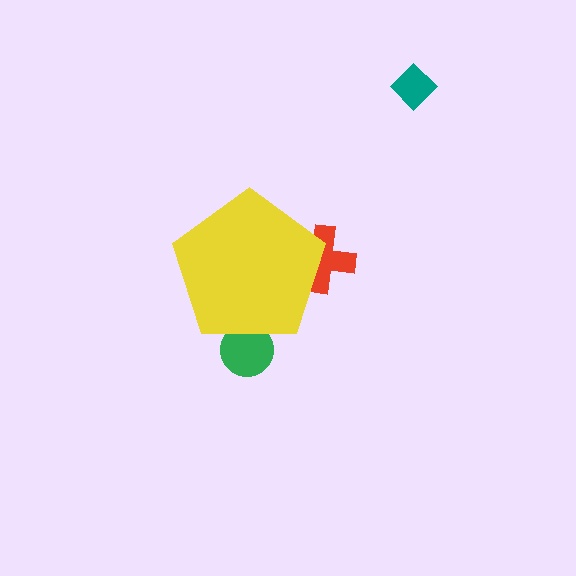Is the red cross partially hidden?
Yes, the red cross is partially hidden behind the yellow pentagon.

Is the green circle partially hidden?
Yes, the green circle is partially hidden behind the yellow pentagon.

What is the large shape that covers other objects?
A yellow pentagon.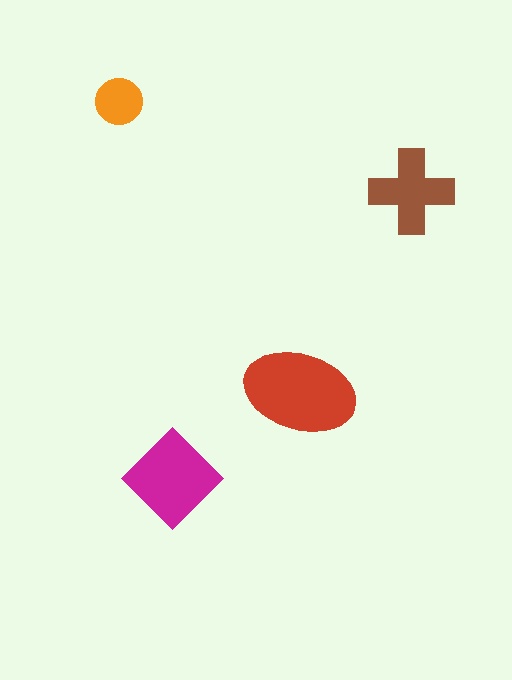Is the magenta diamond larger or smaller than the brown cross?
Larger.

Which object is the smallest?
The orange circle.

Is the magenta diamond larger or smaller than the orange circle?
Larger.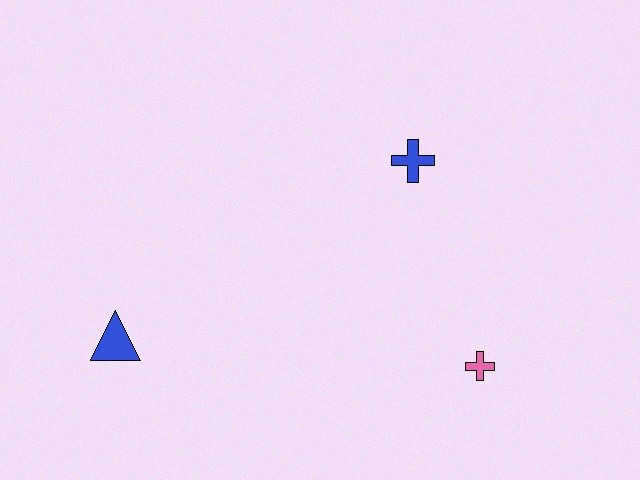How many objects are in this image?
There are 3 objects.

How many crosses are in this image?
There are 2 crosses.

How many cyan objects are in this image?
There are no cyan objects.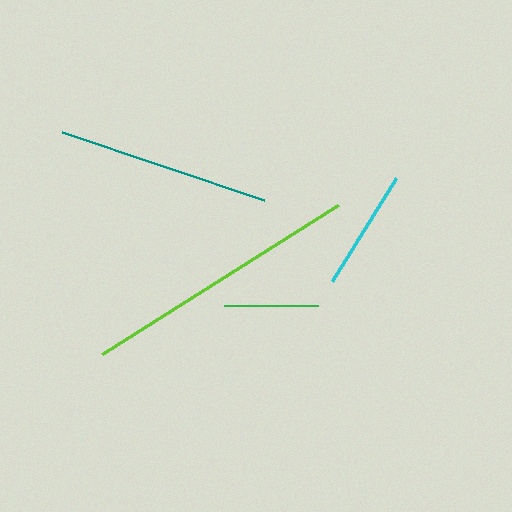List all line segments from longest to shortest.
From longest to shortest: lime, teal, cyan, green.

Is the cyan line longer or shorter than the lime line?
The lime line is longer than the cyan line.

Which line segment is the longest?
The lime line is the longest at approximately 280 pixels.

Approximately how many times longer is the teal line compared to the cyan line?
The teal line is approximately 1.8 times the length of the cyan line.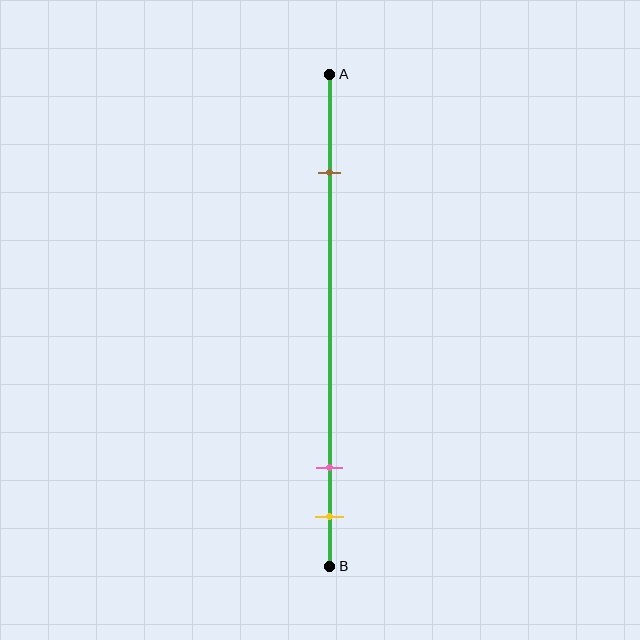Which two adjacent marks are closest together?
The pink and yellow marks are the closest adjacent pair.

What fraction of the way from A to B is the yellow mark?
The yellow mark is approximately 90% (0.9) of the way from A to B.